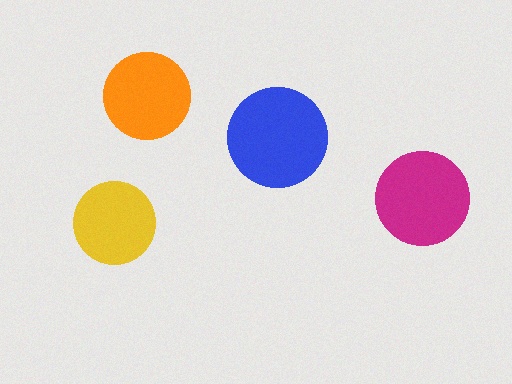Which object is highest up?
The orange circle is topmost.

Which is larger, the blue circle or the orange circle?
The blue one.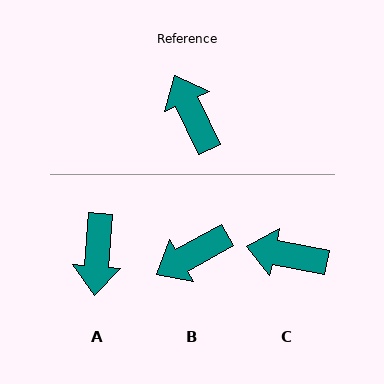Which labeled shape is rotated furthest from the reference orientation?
A, about 151 degrees away.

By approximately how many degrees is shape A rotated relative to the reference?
Approximately 151 degrees counter-clockwise.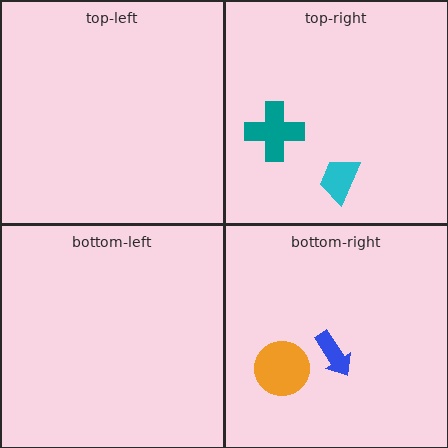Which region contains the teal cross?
The top-right region.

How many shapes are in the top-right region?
2.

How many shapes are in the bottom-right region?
2.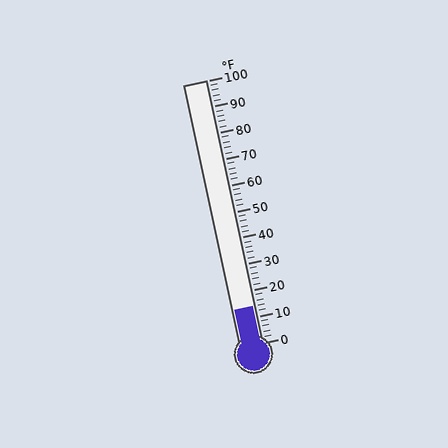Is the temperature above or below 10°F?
The temperature is above 10°F.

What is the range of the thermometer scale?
The thermometer scale ranges from 0°F to 100°F.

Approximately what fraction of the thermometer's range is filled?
The thermometer is filled to approximately 15% of its range.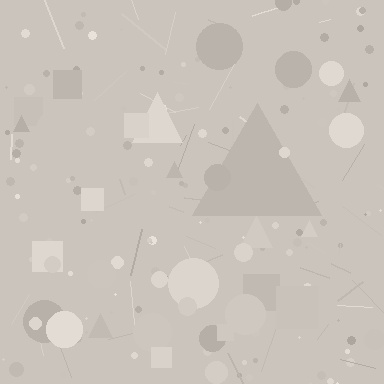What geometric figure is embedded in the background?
A triangle is embedded in the background.